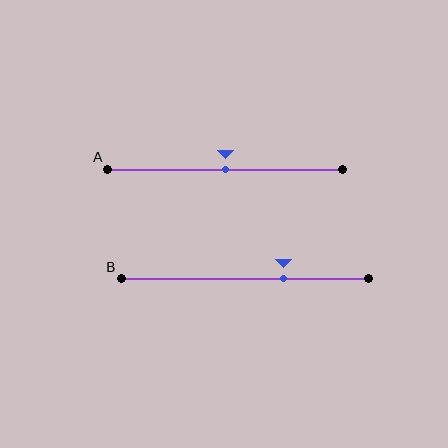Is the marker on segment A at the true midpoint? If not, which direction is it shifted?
Yes, the marker on segment A is at the true midpoint.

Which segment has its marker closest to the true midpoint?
Segment A has its marker closest to the true midpoint.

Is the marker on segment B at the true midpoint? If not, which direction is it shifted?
No, the marker on segment B is shifted to the right by about 16% of the segment length.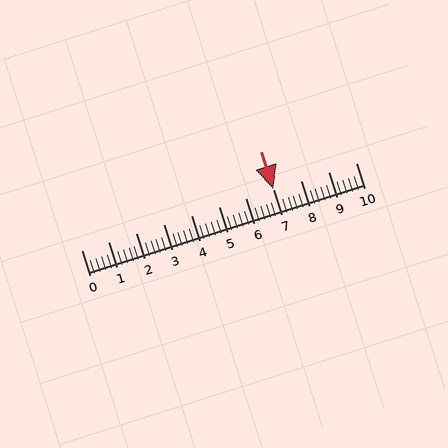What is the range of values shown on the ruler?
The ruler shows values from 0 to 10.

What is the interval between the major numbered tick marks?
The major tick marks are spaced 1 units apart.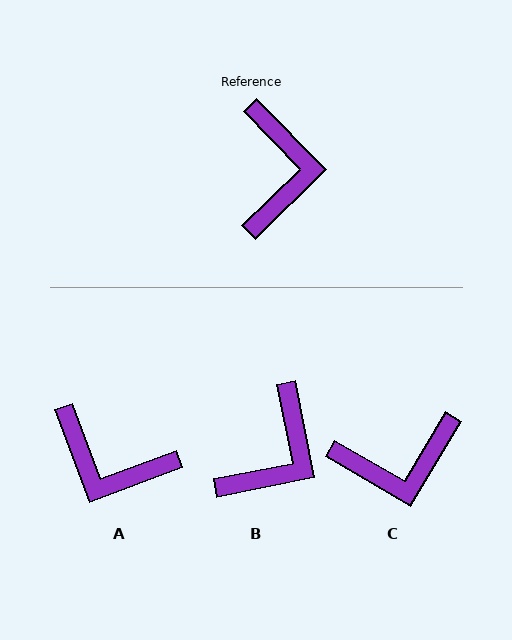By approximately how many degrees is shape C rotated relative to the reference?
Approximately 75 degrees clockwise.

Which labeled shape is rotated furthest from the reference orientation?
A, about 114 degrees away.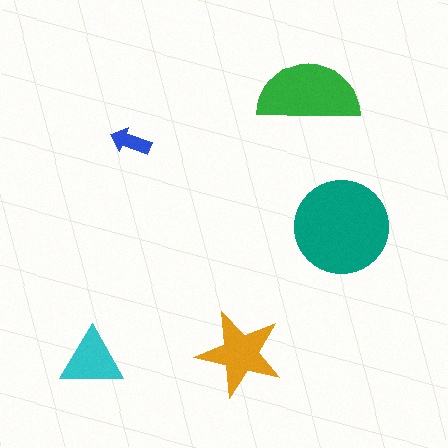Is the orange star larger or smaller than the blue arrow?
Larger.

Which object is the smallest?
The blue arrow.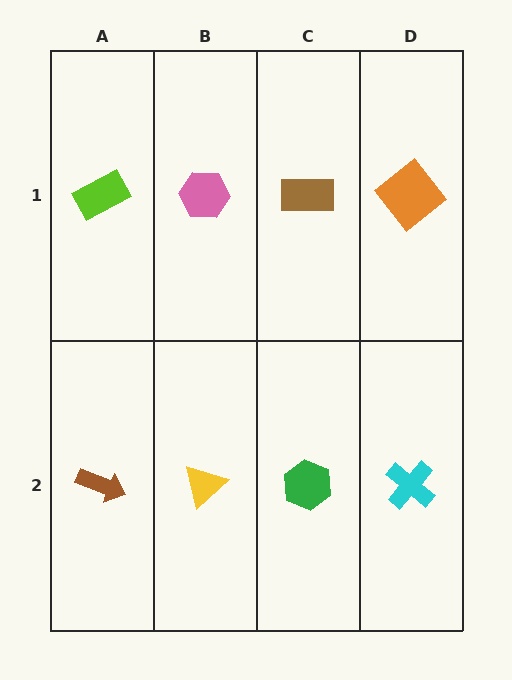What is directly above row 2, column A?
A lime rectangle.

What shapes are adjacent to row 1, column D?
A cyan cross (row 2, column D), a brown rectangle (row 1, column C).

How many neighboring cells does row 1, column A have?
2.